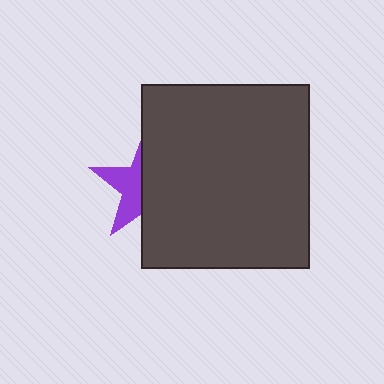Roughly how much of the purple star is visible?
A small part of it is visible (roughly 42%).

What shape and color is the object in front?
The object in front is a dark gray rectangle.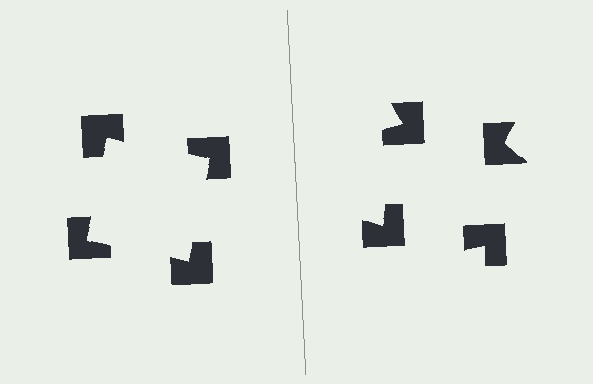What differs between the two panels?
The notched squares are positioned identically on both sides; only the wedge orientations differ. On the left they align to a square; on the right they are misaligned.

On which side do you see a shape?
An illusory square appears on the left side. On the right side the wedge cuts are rotated, so no coherent shape forms.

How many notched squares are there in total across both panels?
8 — 4 on each side.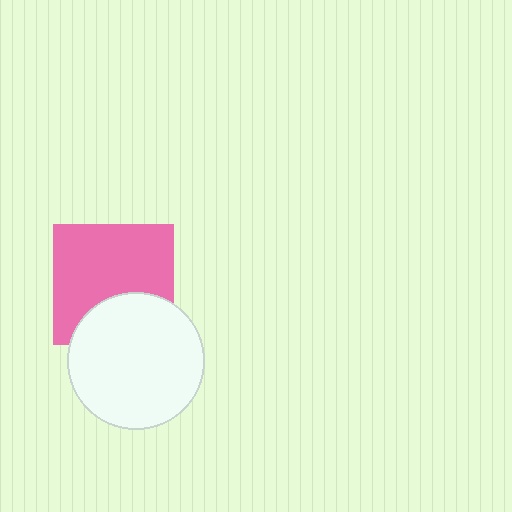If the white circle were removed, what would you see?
You would see the complete pink square.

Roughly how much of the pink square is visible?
Most of it is visible (roughly 69%).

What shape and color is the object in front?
The object in front is a white circle.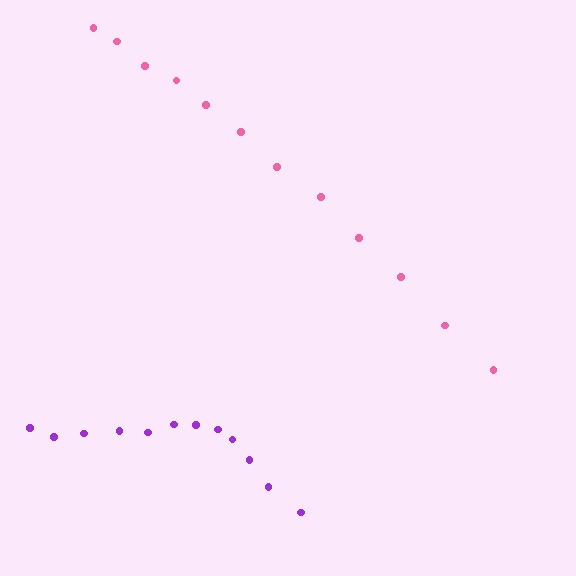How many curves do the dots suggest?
There are 2 distinct paths.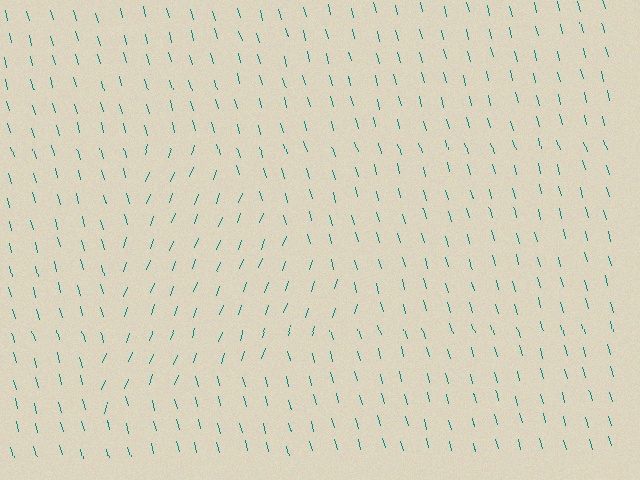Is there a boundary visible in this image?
Yes, there is a texture boundary formed by a change in line orientation.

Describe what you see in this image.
The image is filled with small teal line segments. A triangle region in the image has lines oriented differently from the surrounding lines, creating a visible texture boundary.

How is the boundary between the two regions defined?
The boundary is defined purely by a change in line orientation (approximately 36 degrees difference). All lines are the same color and thickness.